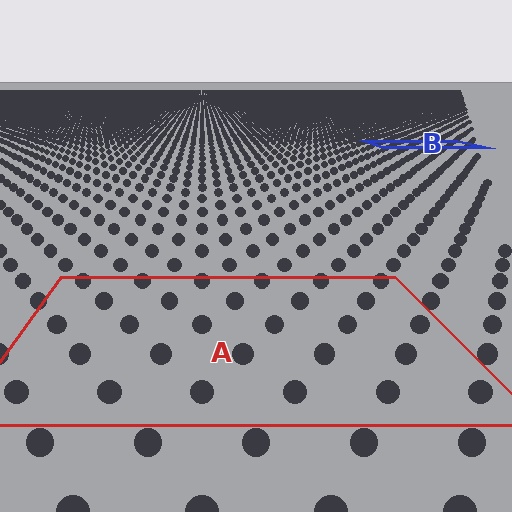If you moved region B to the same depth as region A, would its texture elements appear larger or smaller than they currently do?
They would appear larger. At a closer depth, the same texture elements are projected at a bigger on-screen size.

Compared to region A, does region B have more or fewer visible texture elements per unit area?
Region B has more texture elements per unit area — they are packed more densely because it is farther away.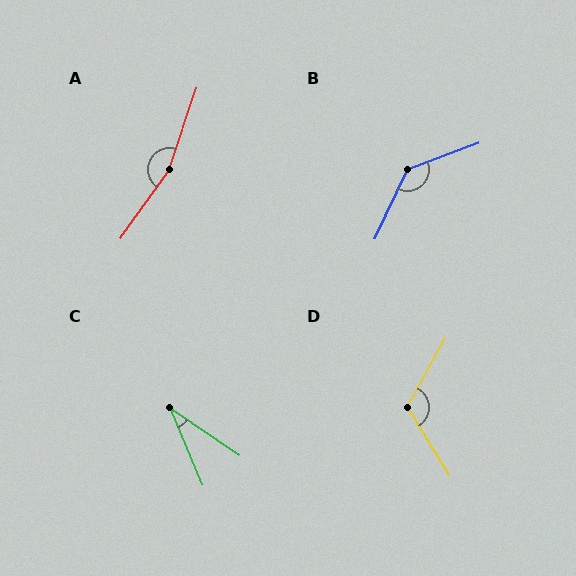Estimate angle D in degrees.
Approximately 120 degrees.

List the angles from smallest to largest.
C (33°), D (120°), B (136°), A (163°).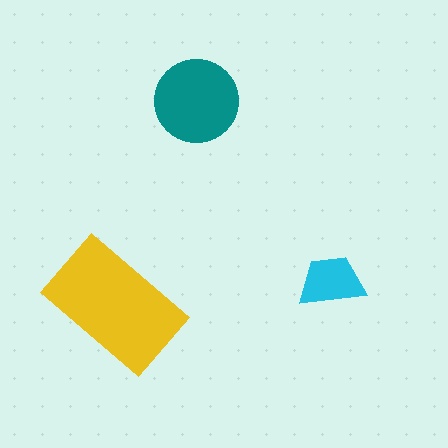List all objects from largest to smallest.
The yellow rectangle, the teal circle, the cyan trapezoid.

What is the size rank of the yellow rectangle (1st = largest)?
1st.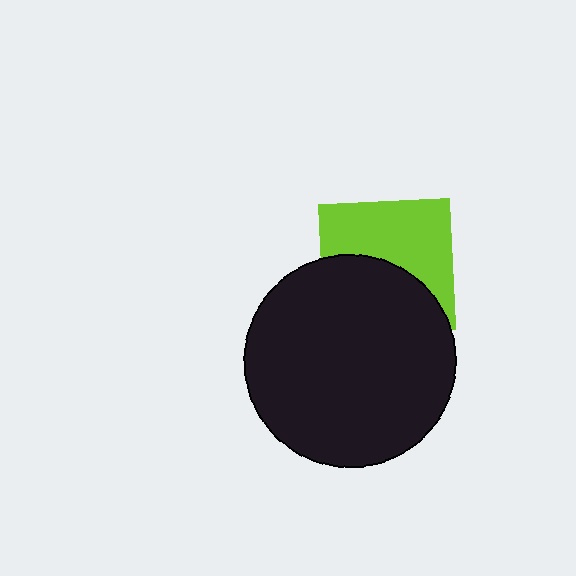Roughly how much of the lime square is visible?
About half of it is visible (roughly 53%).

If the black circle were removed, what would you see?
You would see the complete lime square.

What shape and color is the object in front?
The object in front is a black circle.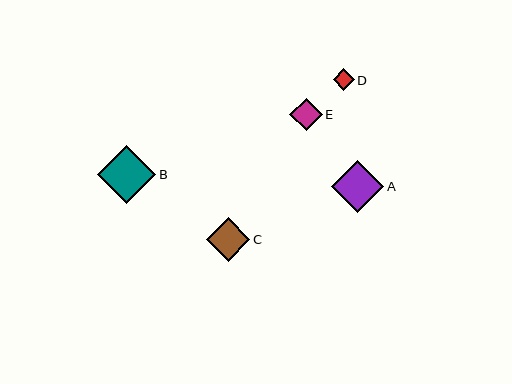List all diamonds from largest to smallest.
From largest to smallest: B, A, C, E, D.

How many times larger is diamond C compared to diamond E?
Diamond C is approximately 1.3 times the size of diamond E.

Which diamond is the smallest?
Diamond D is the smallest with a size of approximately 21 pixels.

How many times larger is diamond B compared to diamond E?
Diamond B is approximately 1.8 times the size of diamond E.